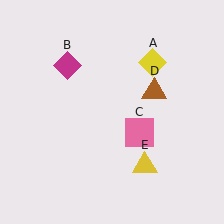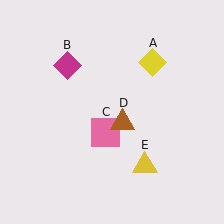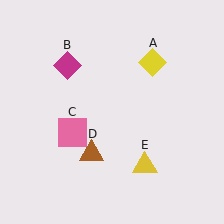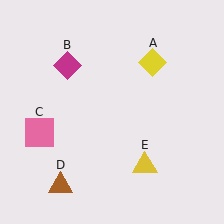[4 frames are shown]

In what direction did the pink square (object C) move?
The pink square (object C) moved left.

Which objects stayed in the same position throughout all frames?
Yellow diamond (object A) and magenta diamond (object B) and yellow triangle (object E) remained stationary.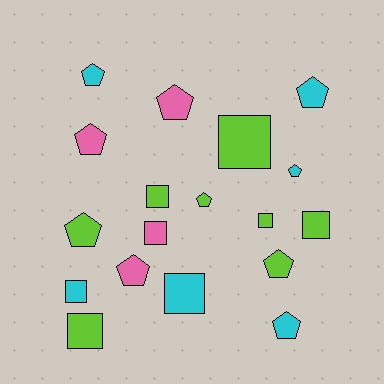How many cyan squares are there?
There are 2 cyan squares.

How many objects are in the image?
There are 18 objects.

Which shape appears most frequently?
Pentagon, with 10 objects.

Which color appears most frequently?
Lime, with 8 objects.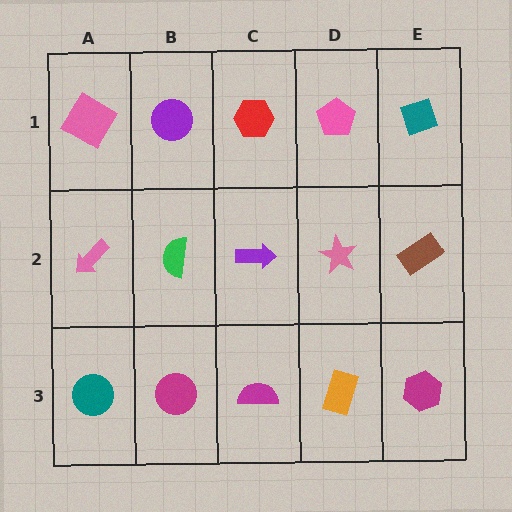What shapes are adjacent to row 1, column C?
A purple arrow (row 2, column C), a purple circle (row 1, column B), a pink pentagon (row 1, column D).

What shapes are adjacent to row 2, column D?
A pink pentagon (row 1, column D), an orange rectangle (row 3, column D), a purple arrow (row 2, column C), a brown rectangle (row 2, column E).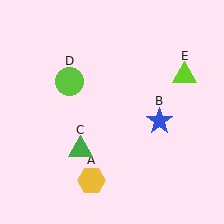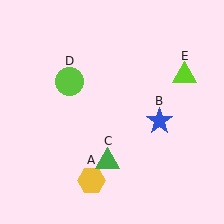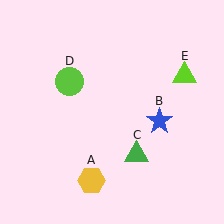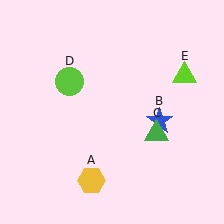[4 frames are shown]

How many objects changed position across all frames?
1 object changed position: green triangle (object C).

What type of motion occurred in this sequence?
The green triangle (object C) rotated counterclockwise around the center of the scene.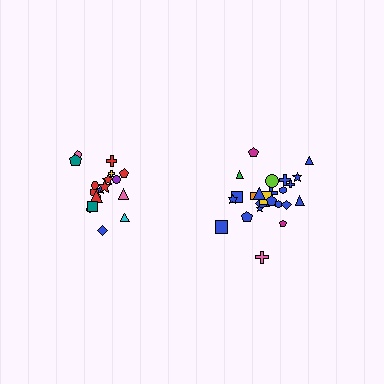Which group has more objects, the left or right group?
The right group.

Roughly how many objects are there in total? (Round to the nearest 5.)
Roughly 45 objects in total.